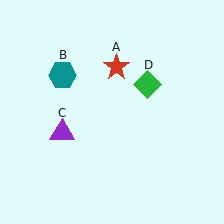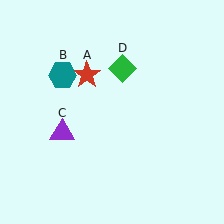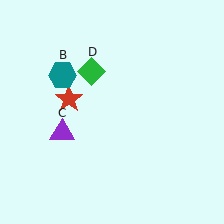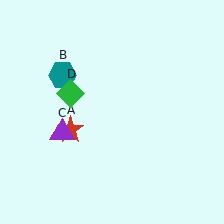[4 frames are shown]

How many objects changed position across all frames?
2 objects changed position: red star (object A), green diamond (object D).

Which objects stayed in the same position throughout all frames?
Teal hexagon (object B) and purple triangle (object C) remained stationary.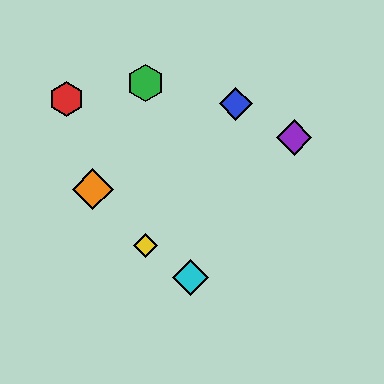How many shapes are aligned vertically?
2 shapes (the green hexagon, the yellow diamond) are aligned vertically.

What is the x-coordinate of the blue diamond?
The blue diamond is at x≈236.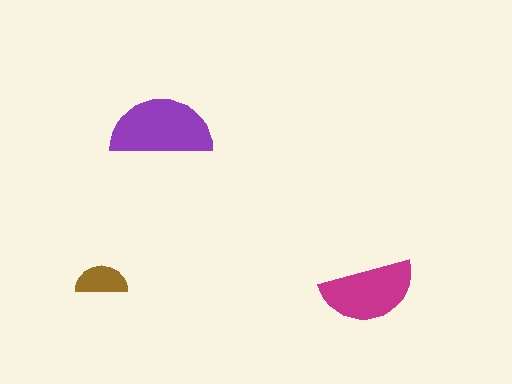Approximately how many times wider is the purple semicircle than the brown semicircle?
About 2 times wider.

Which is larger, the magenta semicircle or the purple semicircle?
The purple one.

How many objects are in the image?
There are 3 objects in the image.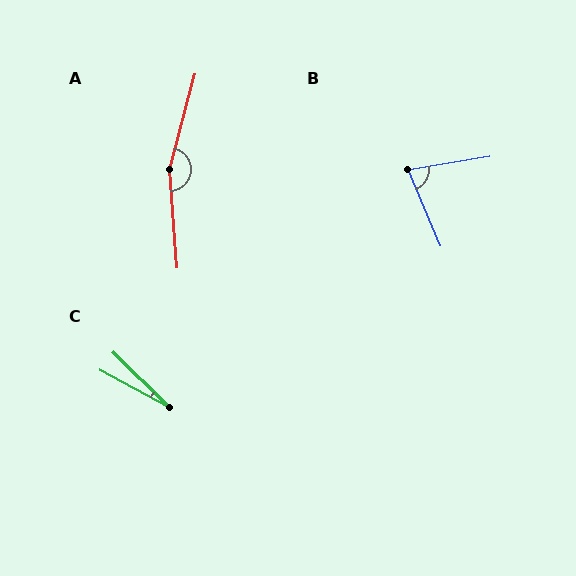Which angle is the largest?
A, at approximately 161 degrees.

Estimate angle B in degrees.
Approximately 76 degrees.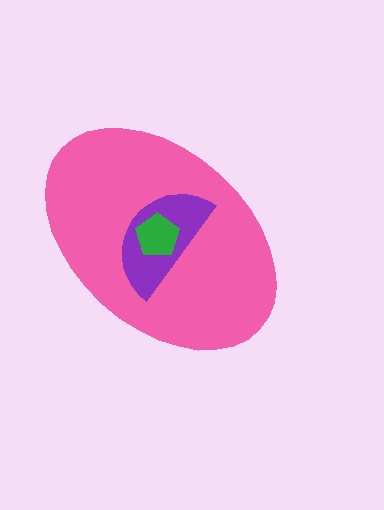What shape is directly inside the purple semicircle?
The green pentagon.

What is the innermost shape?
The green pentagon.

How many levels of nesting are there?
3.